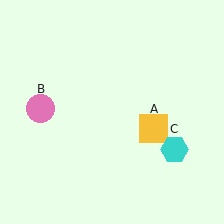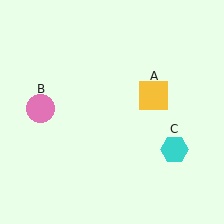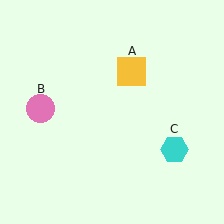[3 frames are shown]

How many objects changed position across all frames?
1 object changed position: yellow square (object A).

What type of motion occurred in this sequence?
The yellow square (object A) rotated counterclockwise around the center of the scene.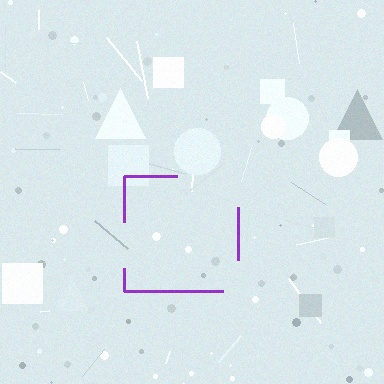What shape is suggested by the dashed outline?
The dashed outline suggests a square.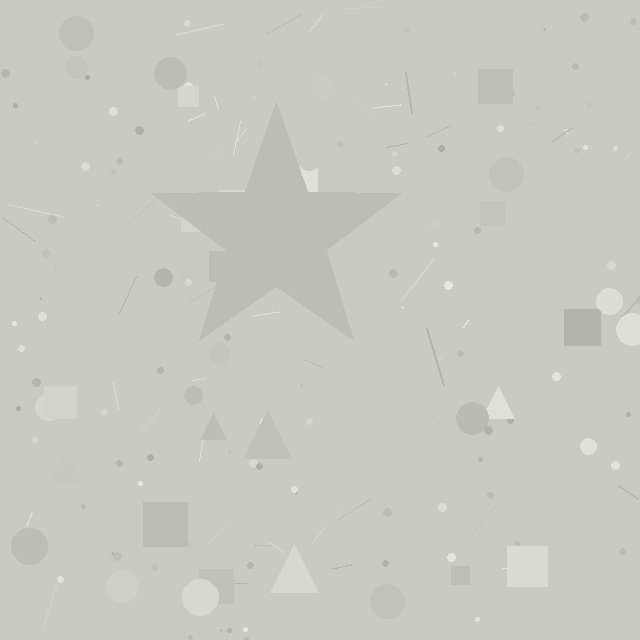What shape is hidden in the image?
A star is hidden in the image.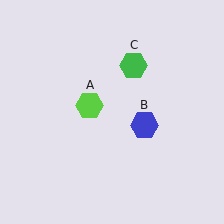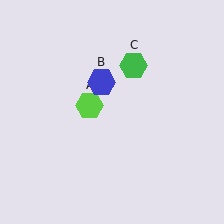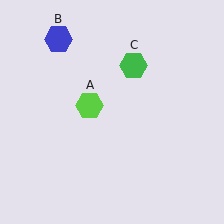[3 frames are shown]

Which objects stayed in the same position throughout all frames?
Lime hexagon (object A) and green hexagon (object C) remained stationary.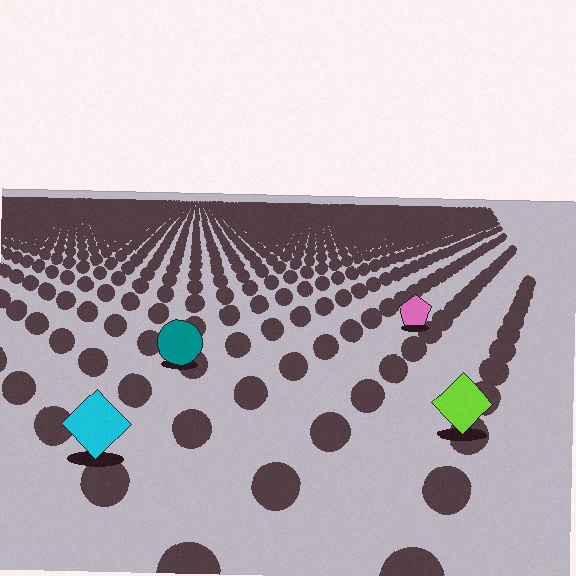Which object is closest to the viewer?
The cyan diamond is closest. The texture marks near it are larger and more spread out.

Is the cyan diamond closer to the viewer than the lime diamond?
Yes. The cyan diamond is closer — you can tell from the texture gradient: the ground texture is coarser near it.